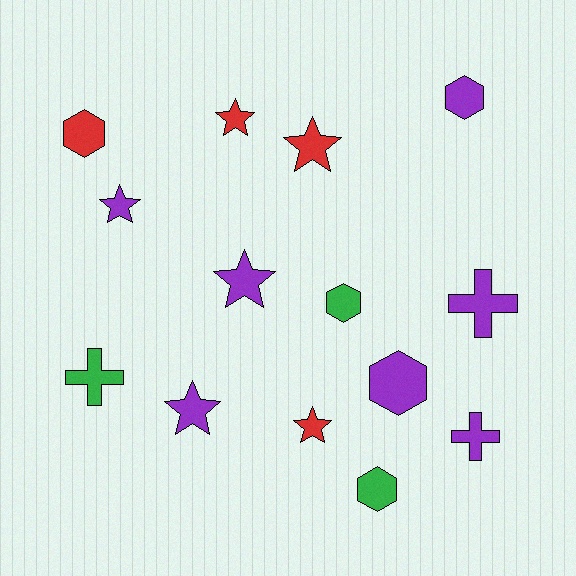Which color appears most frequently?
Purple, with 7 objects.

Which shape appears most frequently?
Star, with 6 objects.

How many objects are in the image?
There are 14 objects.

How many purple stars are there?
There are 3 purple stars.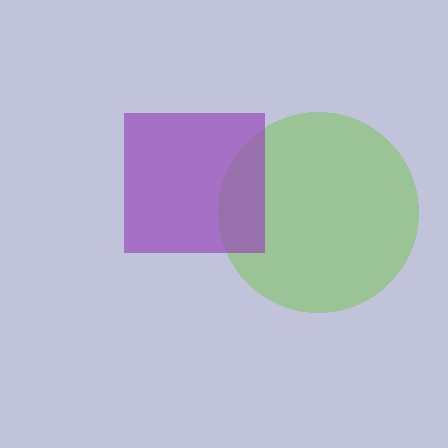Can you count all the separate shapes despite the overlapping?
Yes, there are 2 separate shapes.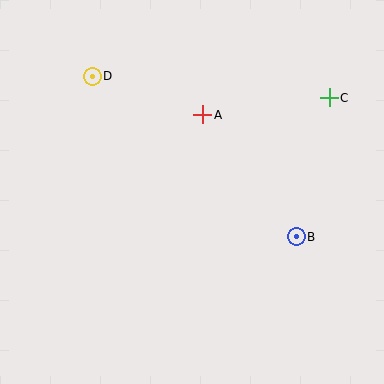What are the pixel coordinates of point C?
Point C is at (329, 98).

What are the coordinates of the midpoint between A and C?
The midpoint between A and C is at (266, 106).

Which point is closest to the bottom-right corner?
Point B is closest to the bottom-right corner.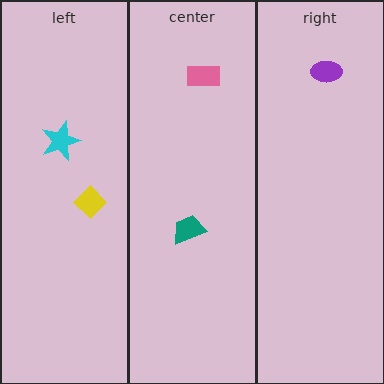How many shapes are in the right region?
1.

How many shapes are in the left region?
2.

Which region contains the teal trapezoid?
The center region.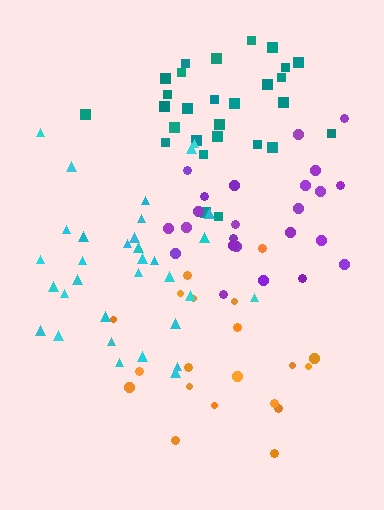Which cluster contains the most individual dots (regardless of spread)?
Cyan (33).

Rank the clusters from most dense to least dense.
teal, cyan, purple, orange.